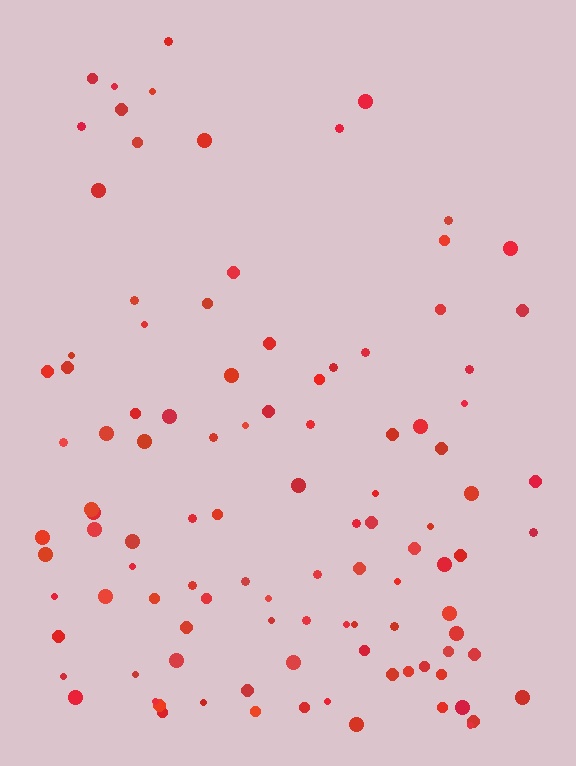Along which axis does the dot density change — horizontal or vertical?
Vertical.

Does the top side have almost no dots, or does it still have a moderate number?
Still a moderate number, just noticeably fewer than the bottom.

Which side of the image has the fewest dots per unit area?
The top.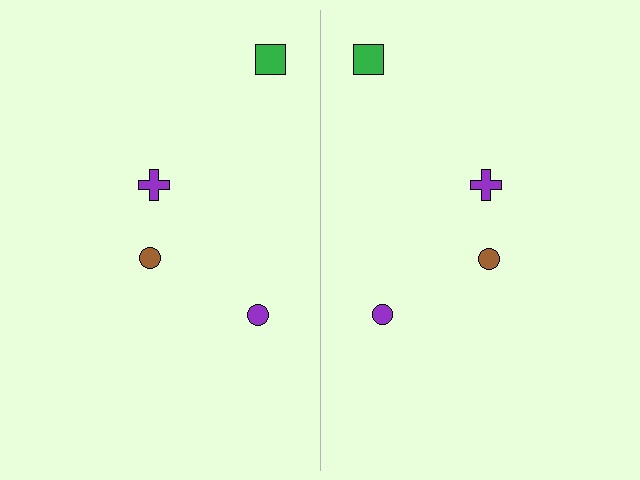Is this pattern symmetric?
Yes, this pattern has bilateral (reflection) symmetry.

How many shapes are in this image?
There are 8 shapes in this image.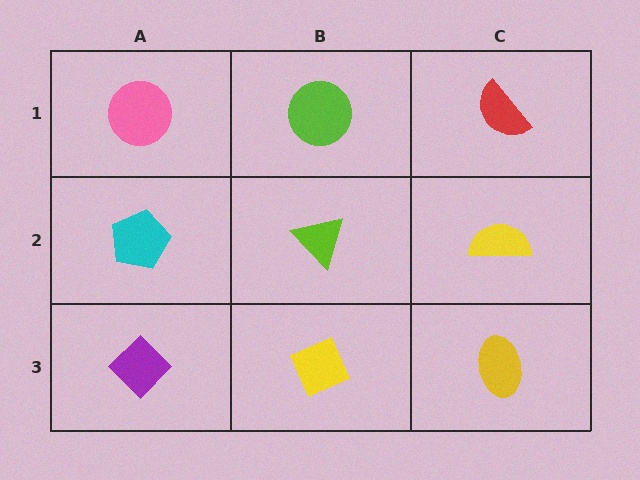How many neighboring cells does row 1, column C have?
2.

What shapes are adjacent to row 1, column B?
A lime triangle (row 2, column B), a pink circle (row 1, column A), a red semicircle (row 1, column C).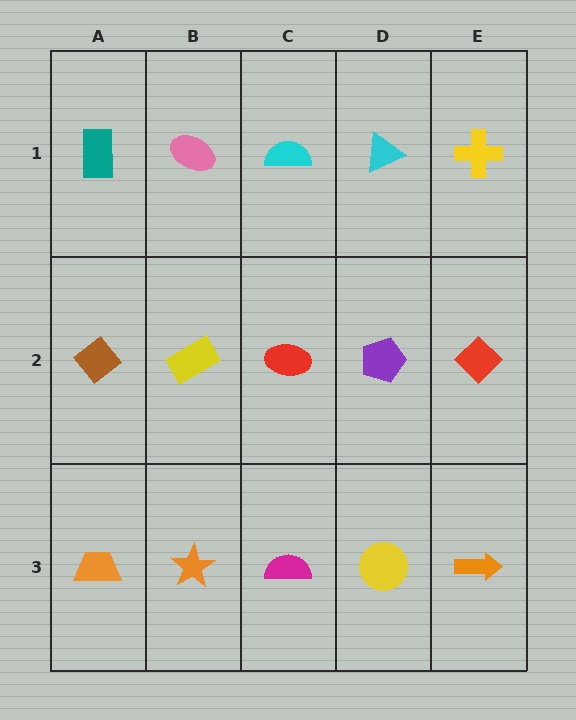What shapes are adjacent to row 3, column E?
A red diamond (row 2, column E), a yellow circle (row 3, column D).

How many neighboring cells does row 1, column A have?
2.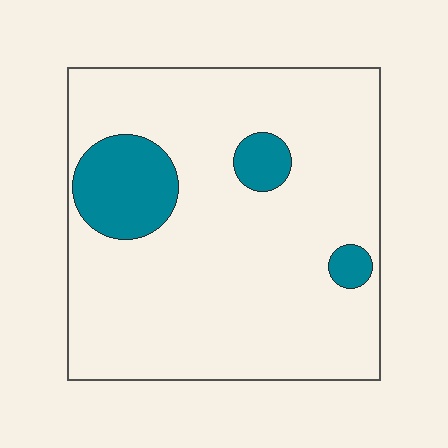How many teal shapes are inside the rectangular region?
3.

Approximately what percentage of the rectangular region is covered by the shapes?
Approximately 15%.